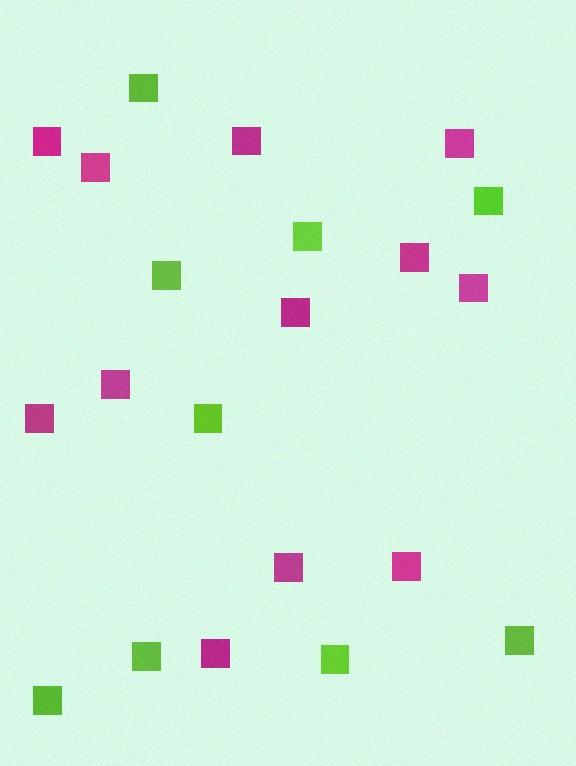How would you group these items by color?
There are 2 groups: one group of lime squares (9) and one group of magenta squares (12).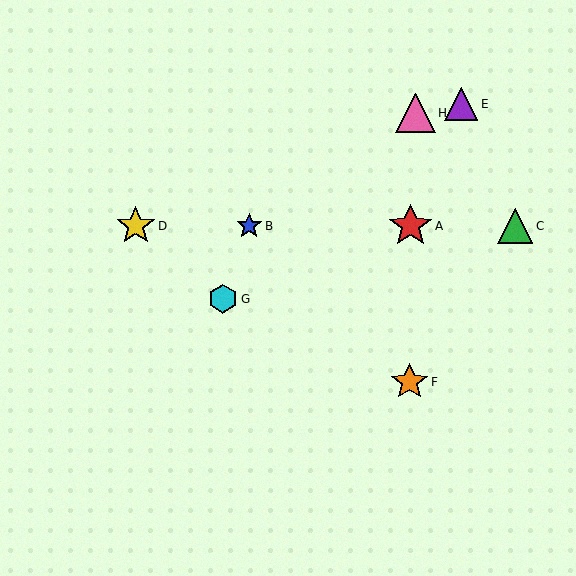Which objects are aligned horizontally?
Objects A, B, C, D are aligned horizontally.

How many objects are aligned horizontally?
4 objects (A, B, C, D) are aligned horizontally.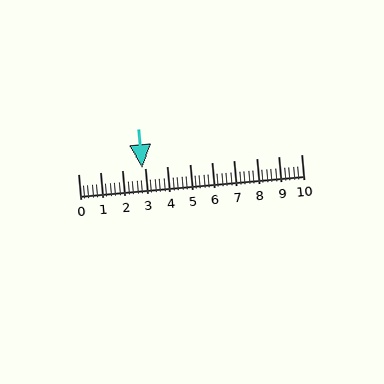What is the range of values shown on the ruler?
The ruler shows values from 0 to 10.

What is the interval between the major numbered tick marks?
The major tick marks are spaced 1 units apart.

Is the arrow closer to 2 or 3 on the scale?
The arrow is closer to 3.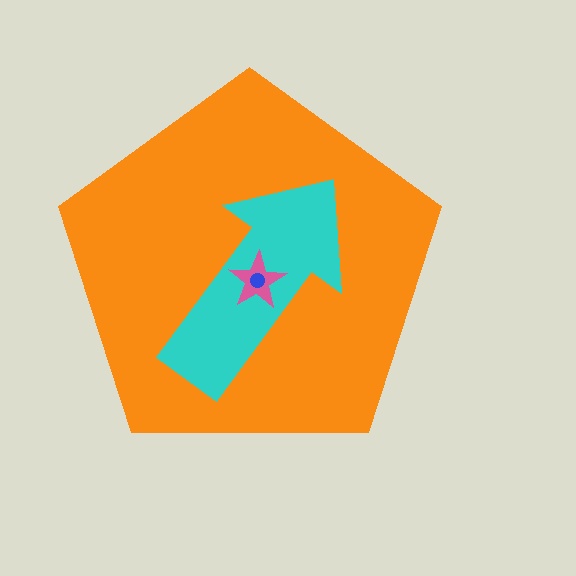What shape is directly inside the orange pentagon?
The cyan arrow.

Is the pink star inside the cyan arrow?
Yes.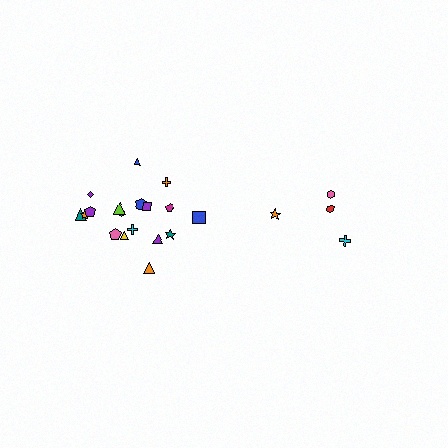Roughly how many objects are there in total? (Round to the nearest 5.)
Roughly 20 objects in total.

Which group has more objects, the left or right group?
The left group.